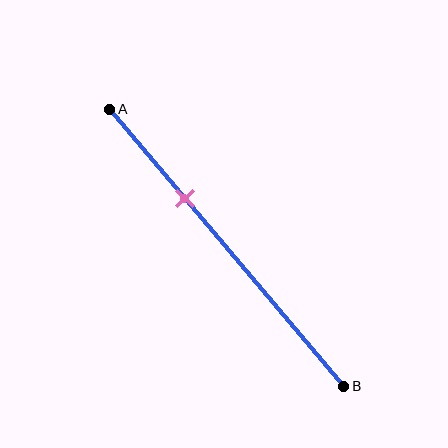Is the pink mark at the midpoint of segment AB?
No, the mark is at about 30% from A, not at the 50% midpoint.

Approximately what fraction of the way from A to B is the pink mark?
The pink mark is approximately 30% of the way from A to B.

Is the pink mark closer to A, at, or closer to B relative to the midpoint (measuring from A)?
The pink mark is closer to point A than the midpoint of segment AB.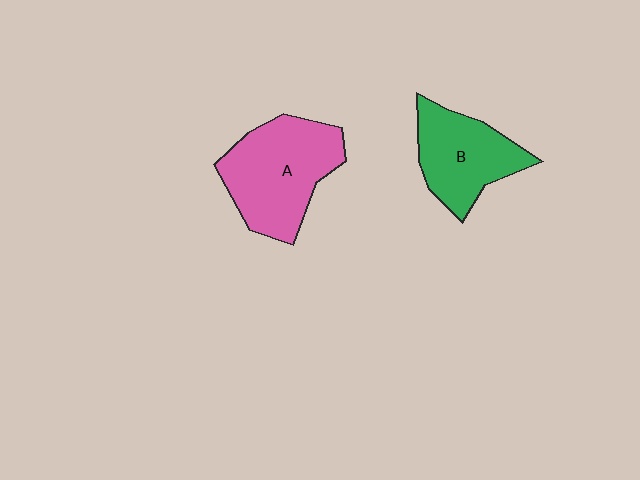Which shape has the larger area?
Shape A (pink).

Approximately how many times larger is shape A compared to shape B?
Approximately 1.3 times.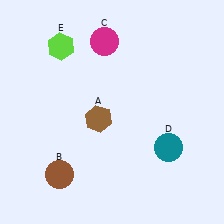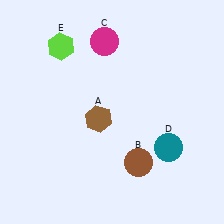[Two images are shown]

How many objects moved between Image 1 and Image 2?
1 object moved between the two images.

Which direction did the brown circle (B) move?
The brown circle (B) moved right.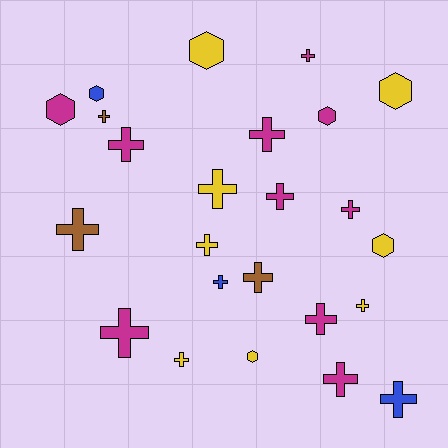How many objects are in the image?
There are 24 objects.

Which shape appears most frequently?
Cross, with 17 objects.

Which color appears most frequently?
Magenta, with 10 objects.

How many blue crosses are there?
There are 2 blue crosses.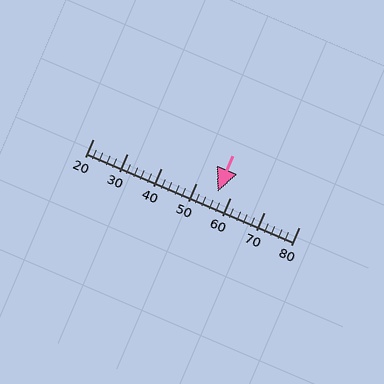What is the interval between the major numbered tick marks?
The major tick marks are spaced 10 units apart.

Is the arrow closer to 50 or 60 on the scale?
The arrow is closer to 60.